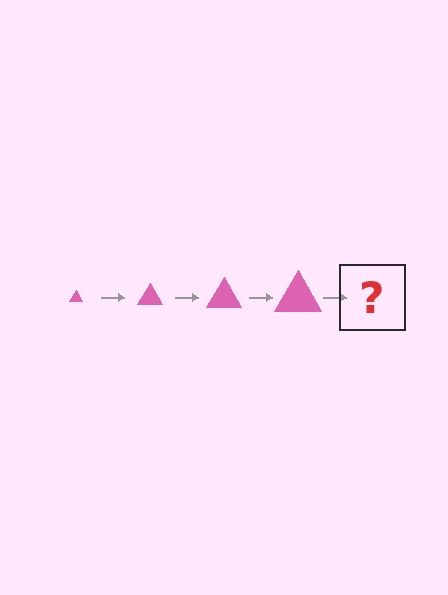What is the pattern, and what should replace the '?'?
The pattern is that the triangle gets progressively larger each step. The '?' should be a pink triangle, larger than the previous one.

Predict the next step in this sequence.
The next step is a pink triangle, larger than the previous one.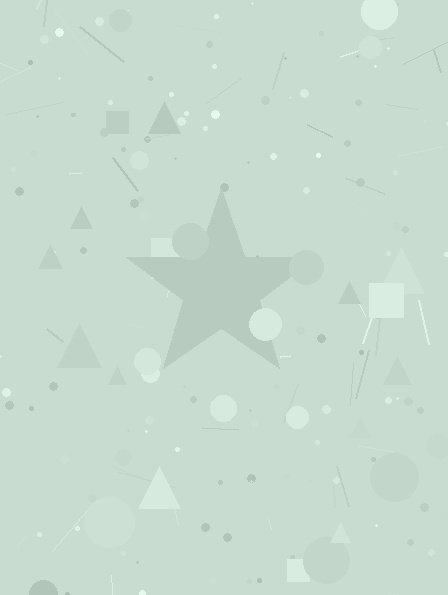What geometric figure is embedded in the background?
A star is embedded in the background.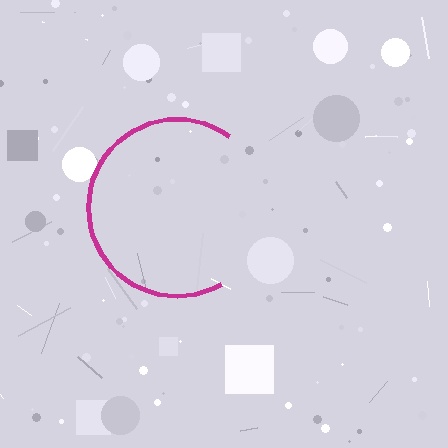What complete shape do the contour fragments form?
The contour fragments form a circle.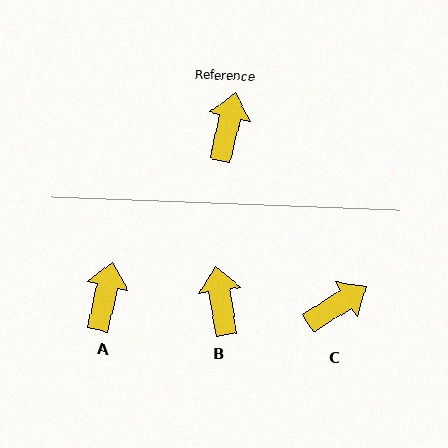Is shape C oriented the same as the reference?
No, it is off by about 45 degrees.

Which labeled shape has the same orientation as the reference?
A.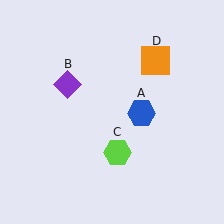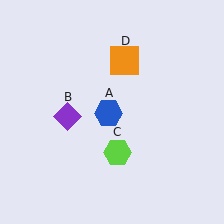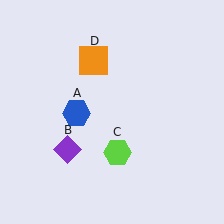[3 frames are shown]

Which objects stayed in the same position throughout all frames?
Lime hexagon (object C) remained stationary.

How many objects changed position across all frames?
3 objects changed position: blue hexagon (object A), purple diamond (object B), orange square (object D).